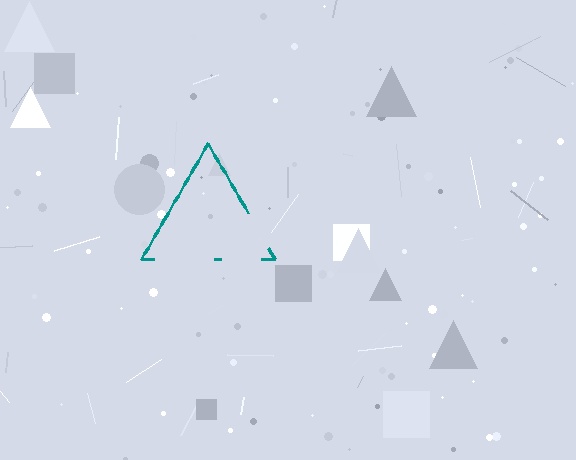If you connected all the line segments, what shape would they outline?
They would outline a triangle.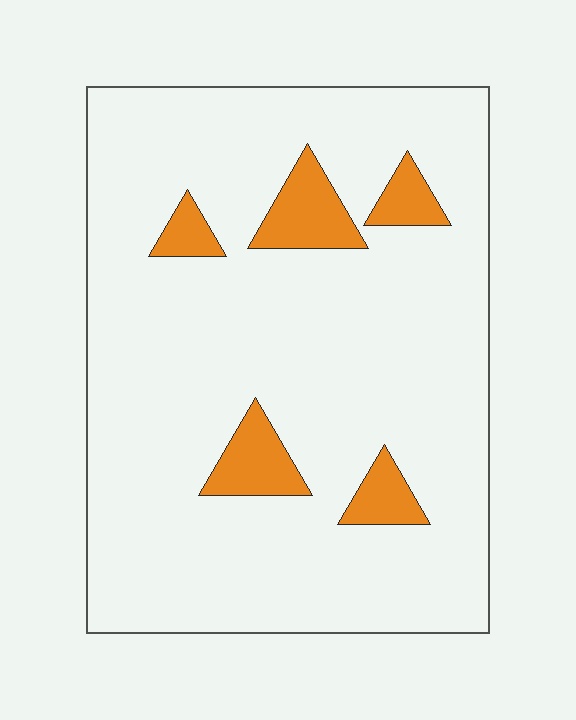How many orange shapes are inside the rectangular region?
5.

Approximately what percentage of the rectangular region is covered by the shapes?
Approximately 10%.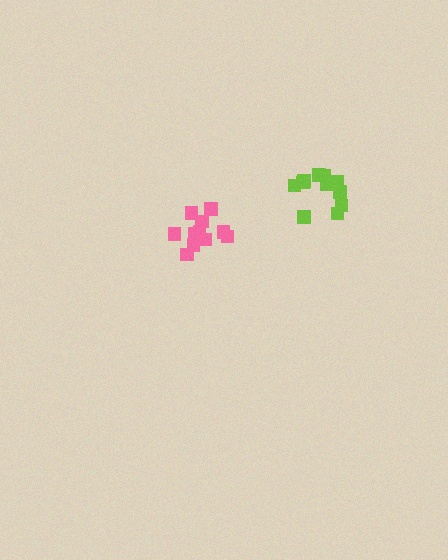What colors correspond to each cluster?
The clusters are colored: lime, pink.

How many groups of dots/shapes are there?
There are 2 groups.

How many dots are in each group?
Group 1: 11 dots, Group 2: 13 dots (24 total).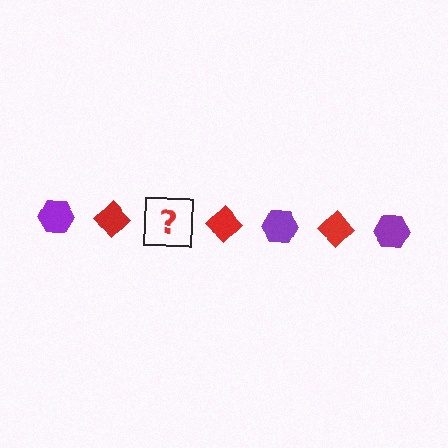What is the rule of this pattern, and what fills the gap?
The rule is that the pattern alternates between purple hexagon and red diamond. The gap should be filled with a purple hexagon.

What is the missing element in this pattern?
The missing element is a purple hexagon.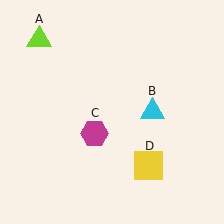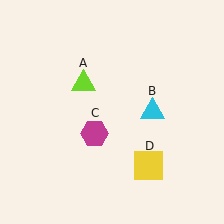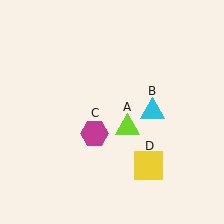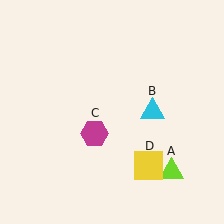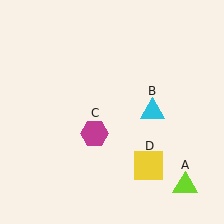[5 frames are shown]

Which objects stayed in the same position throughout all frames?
Cyan triangle (object B) and magenta hexagon (object C) and yellow square (object D) remained stationary.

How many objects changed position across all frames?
1 object changed position: lime triangle (object A).